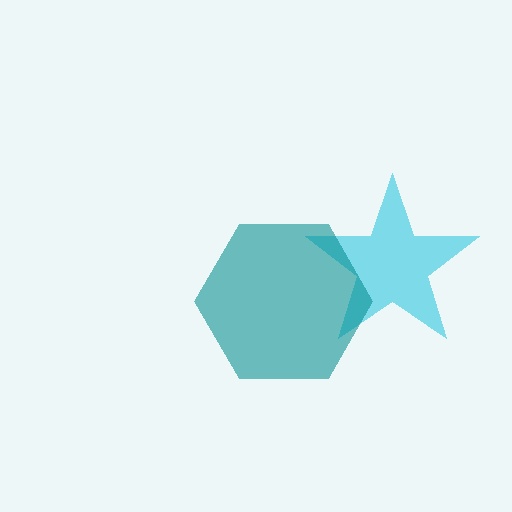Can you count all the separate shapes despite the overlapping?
Yes, there are 2 separate shapes.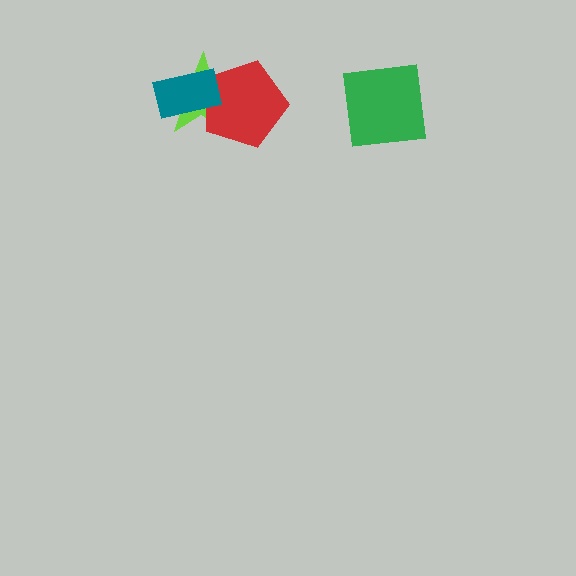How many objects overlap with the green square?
0 objects overlap with the green square.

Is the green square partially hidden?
No, no other shape covers it.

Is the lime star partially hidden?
Yes, it is partially covered by another shape.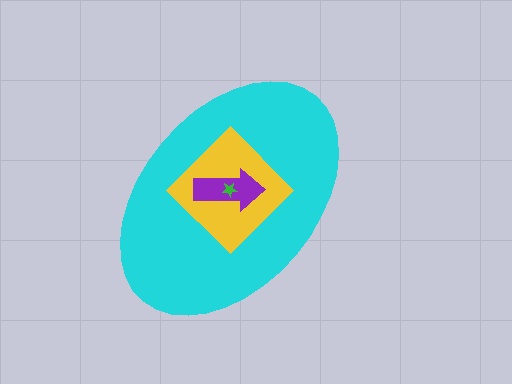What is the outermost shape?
The cyan ellipse.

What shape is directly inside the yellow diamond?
The purple arrow.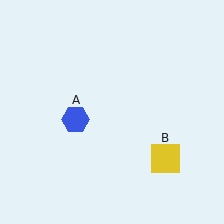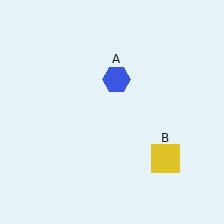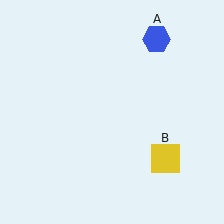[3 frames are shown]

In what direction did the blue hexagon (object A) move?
The blue hexagon (object A) moved up and to the right.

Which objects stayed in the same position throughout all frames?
Yellow square (object B) remained stationary.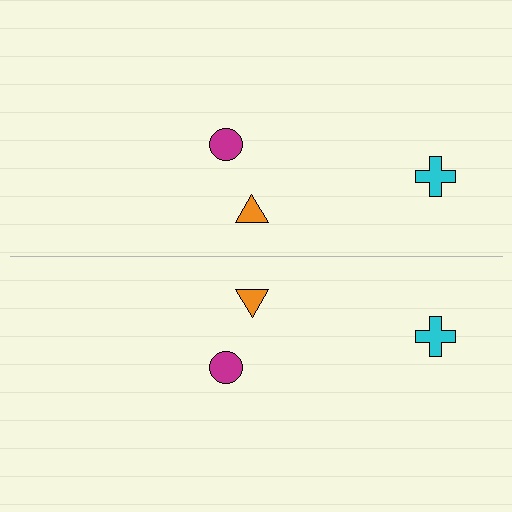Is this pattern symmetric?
Yes, this pattern has bilateral (reflection) symmetry.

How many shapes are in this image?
There are 6 shapes in this image.